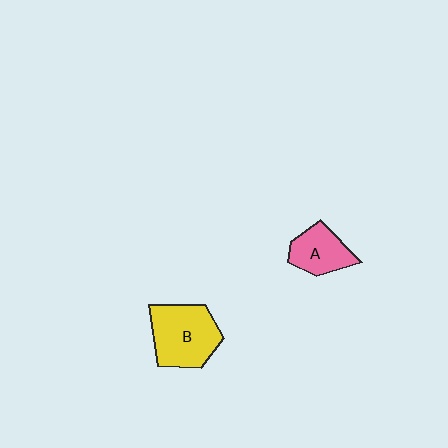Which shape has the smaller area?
Shape A (pink).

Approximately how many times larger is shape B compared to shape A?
Approximately 1.6 times.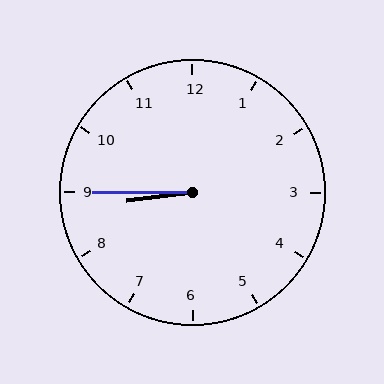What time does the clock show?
8:45.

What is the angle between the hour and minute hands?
Approximately 8 degrees.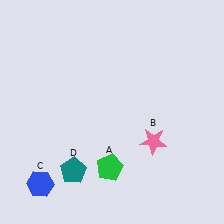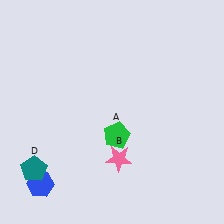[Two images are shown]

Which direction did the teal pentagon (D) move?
The teal pentagon (D) moved left.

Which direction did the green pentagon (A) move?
The green pentagon (A) moved up.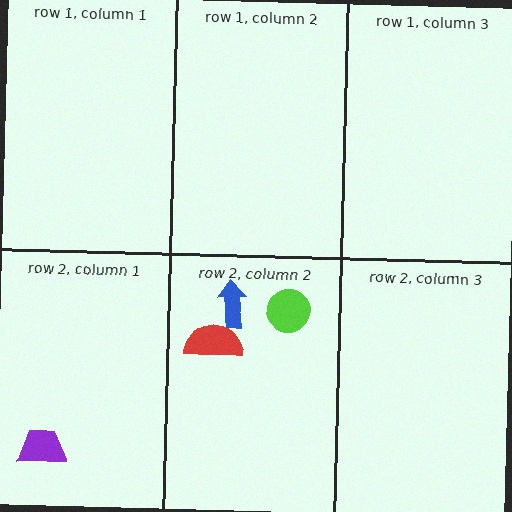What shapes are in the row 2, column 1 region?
The purple trapezoid.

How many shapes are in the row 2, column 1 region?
1.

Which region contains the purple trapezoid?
The row 2, column 1 region.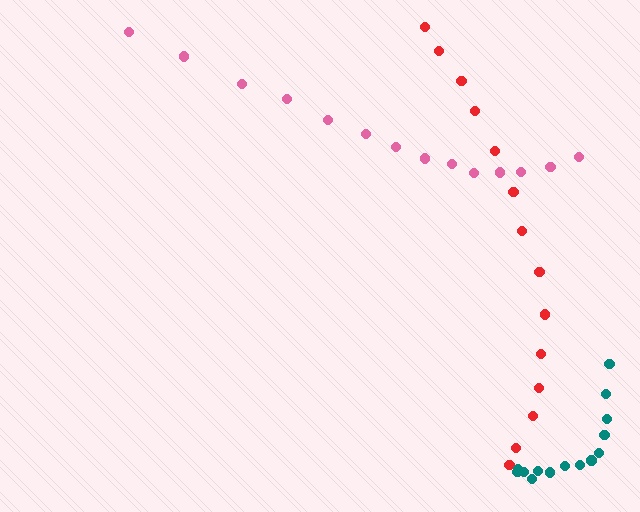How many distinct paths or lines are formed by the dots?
There are 3 distinct paths.